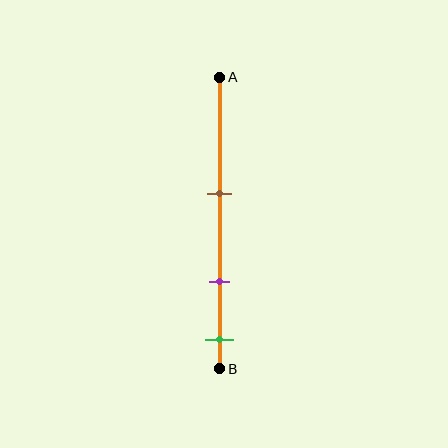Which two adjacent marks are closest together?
The purple and green marks are the closest adjacent pair.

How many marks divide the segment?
There are 3 marks dividing the segment.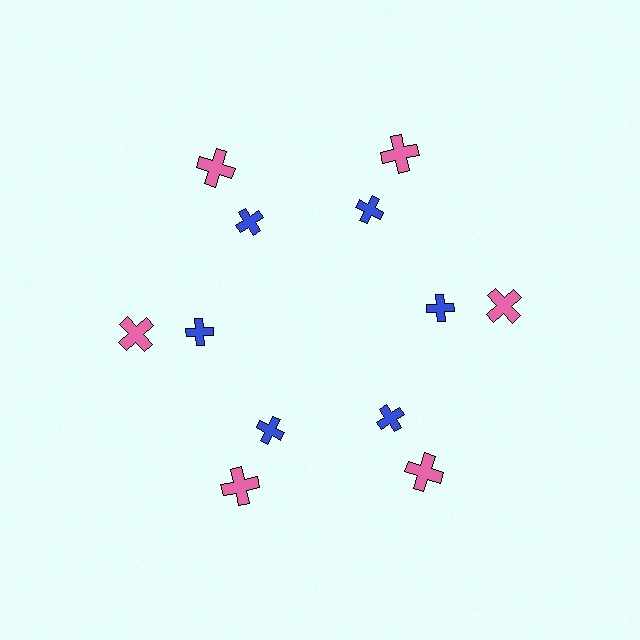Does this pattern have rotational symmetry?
Yes, this pattern has 6-fold rotational symmetry. It looks the same after rotating 60 degrees around the center.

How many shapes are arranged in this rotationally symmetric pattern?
There are 12 shapes, arranged in 6 groups of 2.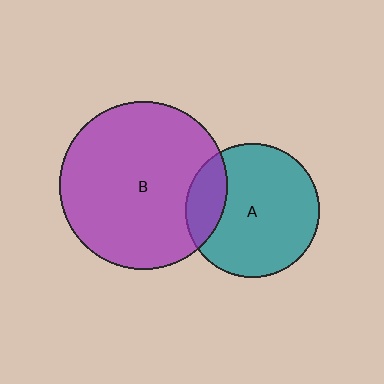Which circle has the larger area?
Circle B (purple).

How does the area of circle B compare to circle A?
Approximately 1.6 times.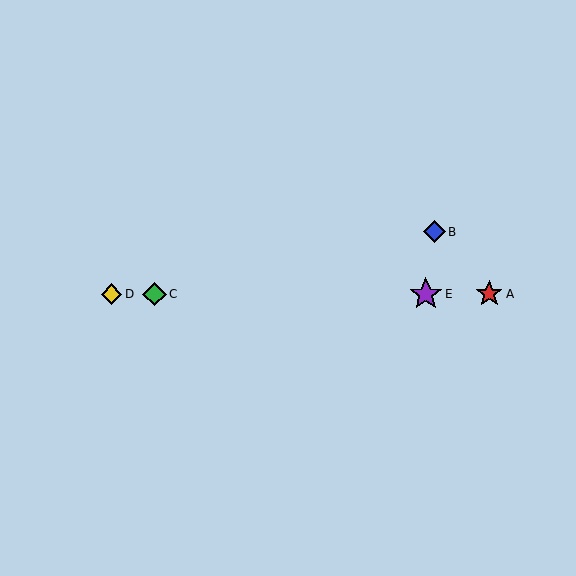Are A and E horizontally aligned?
Yes, both are at y≈294.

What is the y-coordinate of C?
Object C is at y≈294.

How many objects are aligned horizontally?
4 objects (A, C, D, E) are aligned horizontally.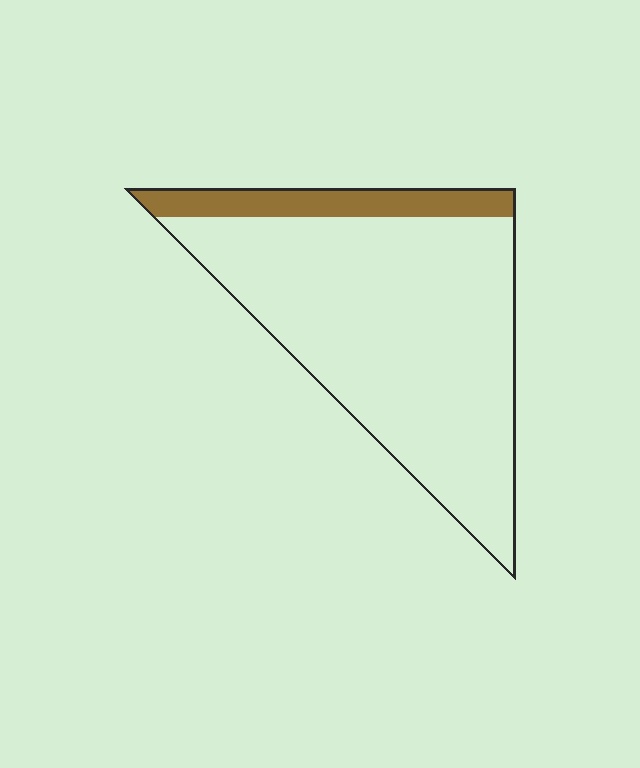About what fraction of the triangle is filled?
About one eighth (1/8).